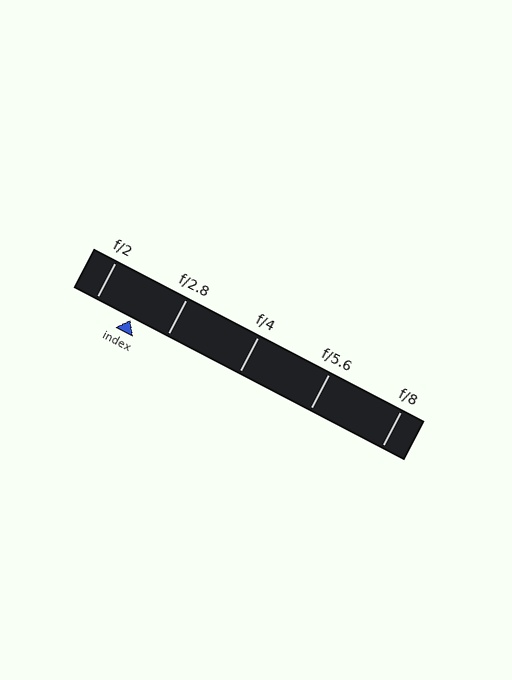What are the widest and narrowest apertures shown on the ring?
The widest aperture shown is f/2 and the narrowest is f/8.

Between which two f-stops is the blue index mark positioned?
The index mark is between f/2 and f/2.8.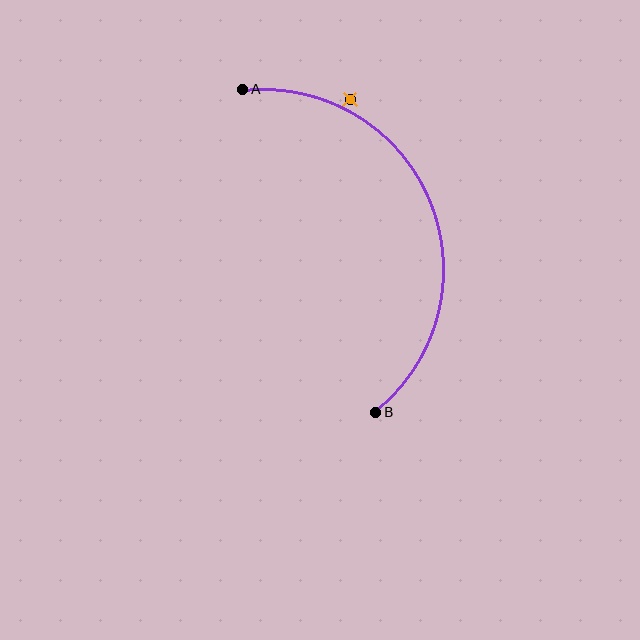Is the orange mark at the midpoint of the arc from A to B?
No — the orange mark does not lie on the arc at all. It sits slightly outside the curve.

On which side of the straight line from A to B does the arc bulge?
The arc bulges to the right of the straight line connecting A and B.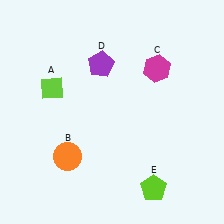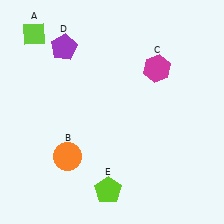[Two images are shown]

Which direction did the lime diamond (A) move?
The lime diamond (A) moved up.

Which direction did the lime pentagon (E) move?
The lime pentagon (E) moved left.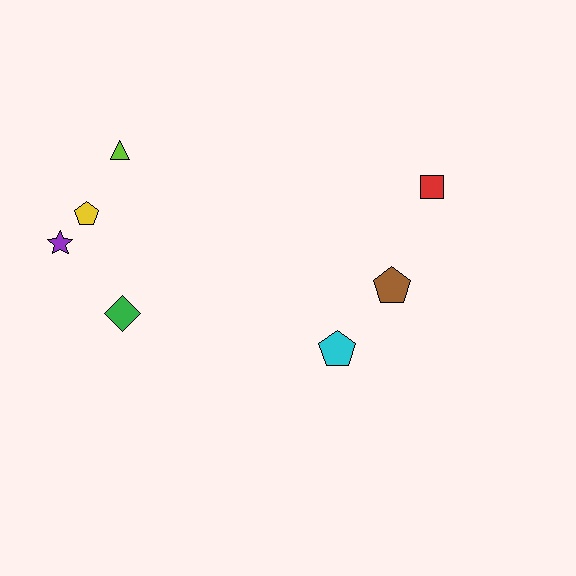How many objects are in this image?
There are 7 objects.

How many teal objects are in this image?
There are no teal objects.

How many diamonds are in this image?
There is 1 diamond.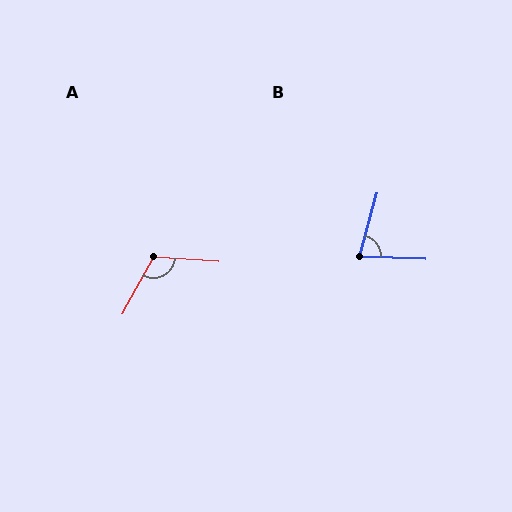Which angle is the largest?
A, at approximately 115 degrees.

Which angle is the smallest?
B, at approximately 77 degrees.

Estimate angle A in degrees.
Approximately 115 degrees.